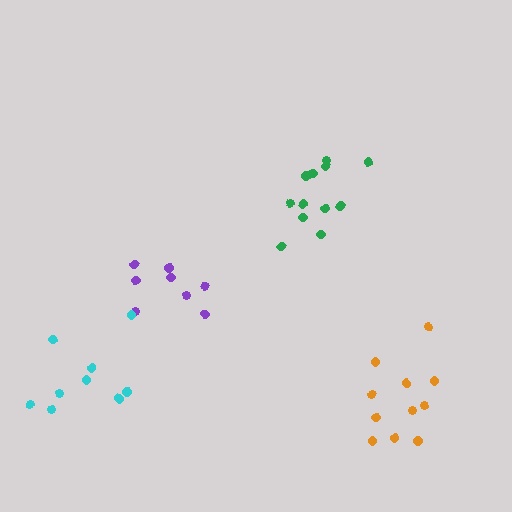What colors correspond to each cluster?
The clusters are colored: green, purple, orange, cyan.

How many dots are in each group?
Group 1: 12 dots, Group 2: 8 dots, Group 3: 11 dots, Group 4: 9 dots (40 total).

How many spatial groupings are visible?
There are 4 spatial groupings.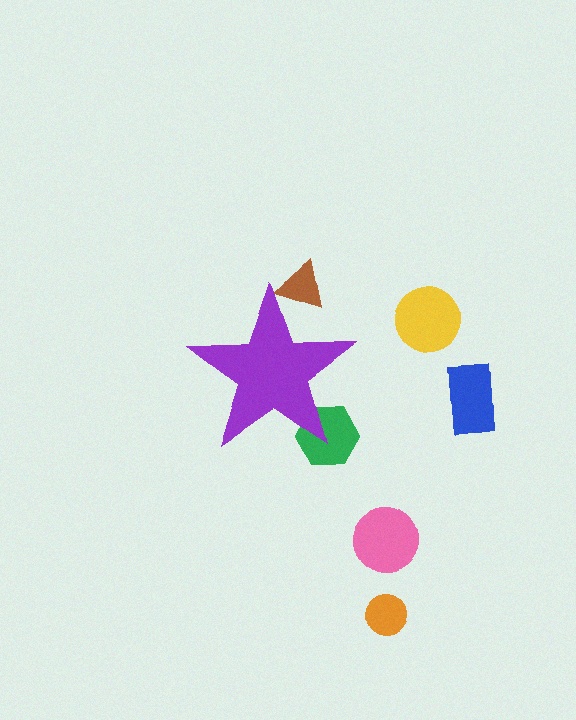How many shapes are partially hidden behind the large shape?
2 shapes are partially hidden.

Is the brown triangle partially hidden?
Yes, the brown triangle is partially hidden behind the purple star.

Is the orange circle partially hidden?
No, the orange circle is fully visible.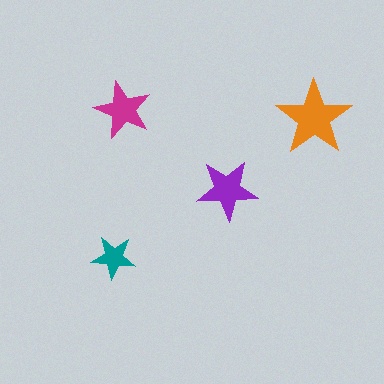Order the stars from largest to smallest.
the orange one, the purple one, the magenta one, the teal one.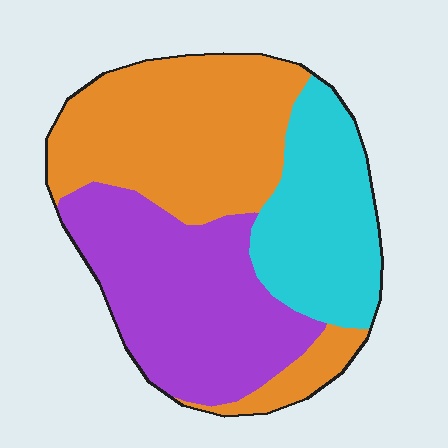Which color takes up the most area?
Orange, at roughly 40%.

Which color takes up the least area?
Cyan, at roughly 25%.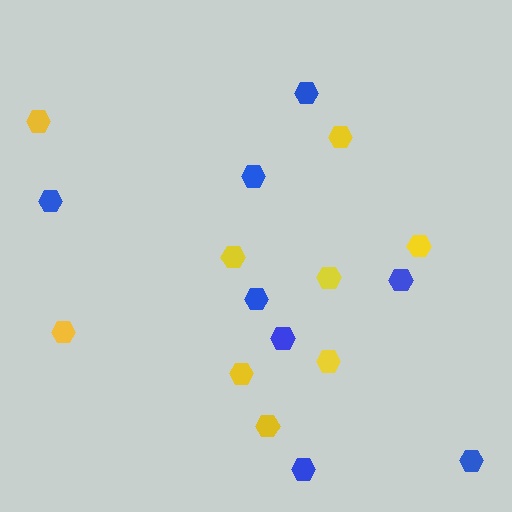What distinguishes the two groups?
There are 2 groups: one group of blue hexagons (8) and one group of yellow hexagons (9).